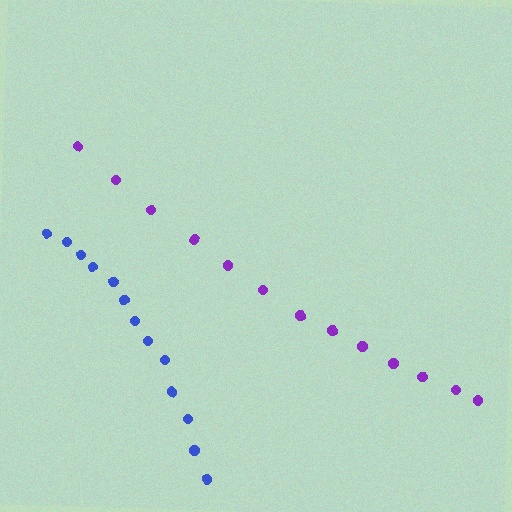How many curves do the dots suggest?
There are 2 distinct paths.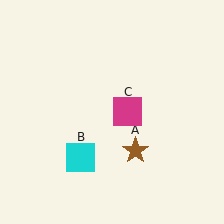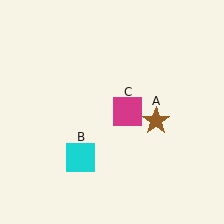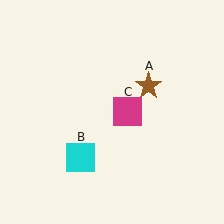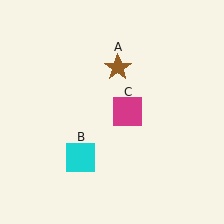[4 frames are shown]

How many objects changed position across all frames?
1 object changed position: brown star (object A).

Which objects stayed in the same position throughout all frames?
Cyan square (object B) and magenta square (object C) remained stationary.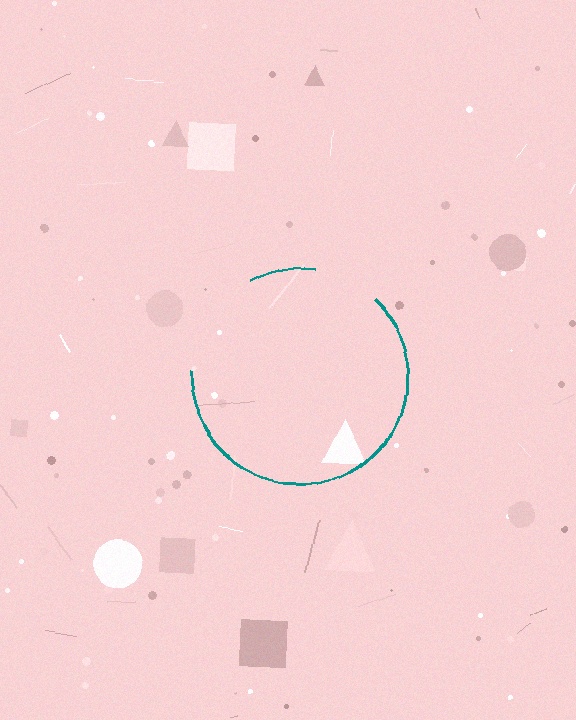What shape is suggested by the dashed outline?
The dashed outline suggests a circle.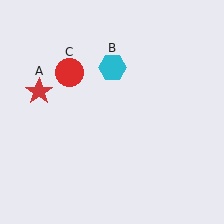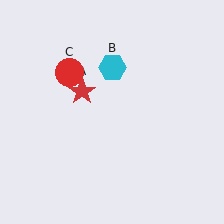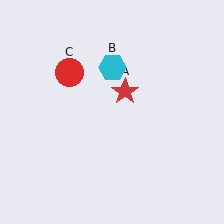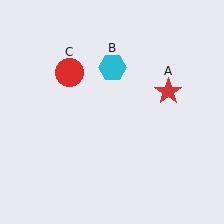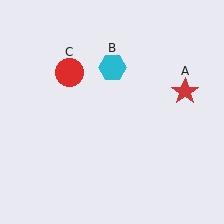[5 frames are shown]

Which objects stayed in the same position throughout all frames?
Cyan hexagon (object B) and red circle (object C) remained stationary.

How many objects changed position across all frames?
1 object changed position: red star (object A).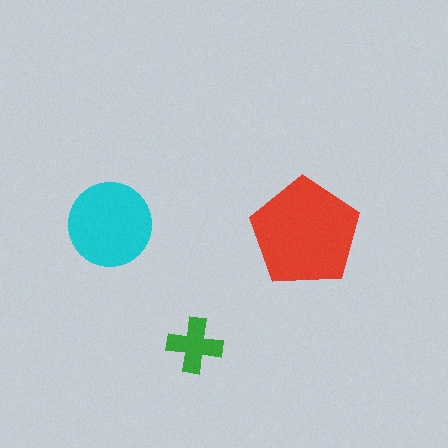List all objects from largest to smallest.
The red pentagon, the cyan circle, the green cross.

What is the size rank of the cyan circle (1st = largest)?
2nd.